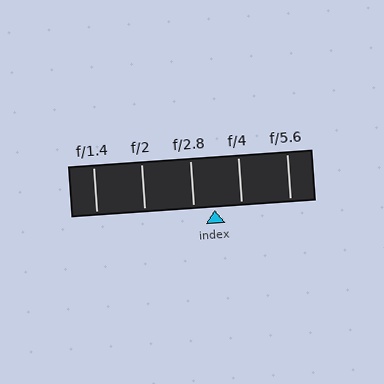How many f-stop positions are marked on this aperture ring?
There are 5 f-stop positions marked.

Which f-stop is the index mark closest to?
The index mark is closest to f/2.8.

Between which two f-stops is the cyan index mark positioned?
The index mark is between f/2.8 and f/4.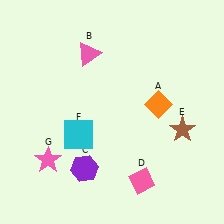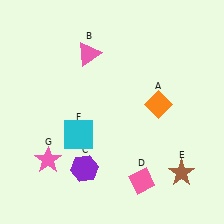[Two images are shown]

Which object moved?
The brown star (E) moved down.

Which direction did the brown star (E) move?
The brown star (E) moved down.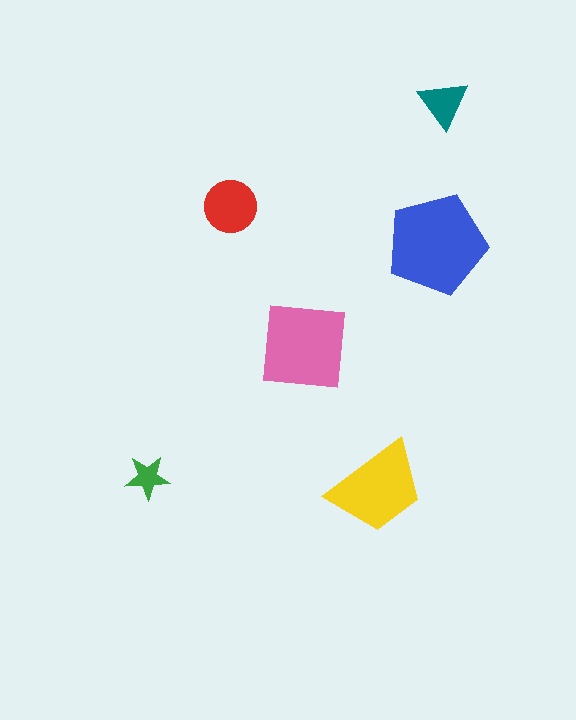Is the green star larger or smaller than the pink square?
Smaller.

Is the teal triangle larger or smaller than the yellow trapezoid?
Smaller.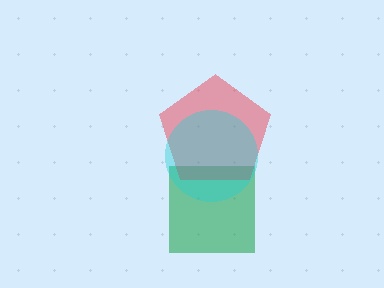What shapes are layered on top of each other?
The layered shapes are: a green square, a red pentagon, a cyan circle.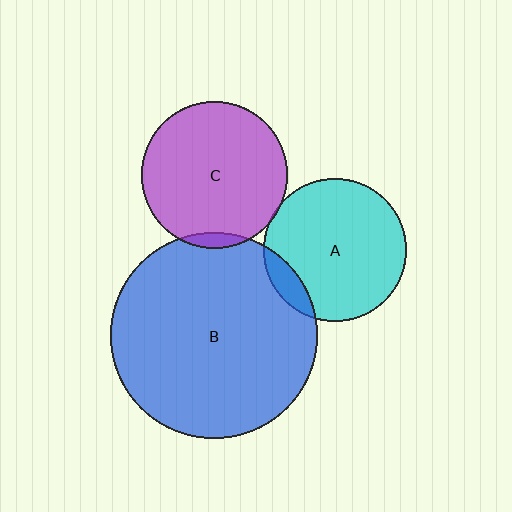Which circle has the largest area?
Circle B (blue).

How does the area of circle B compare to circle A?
Approximately 2.1 times.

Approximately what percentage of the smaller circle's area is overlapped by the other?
Approximately 5%.